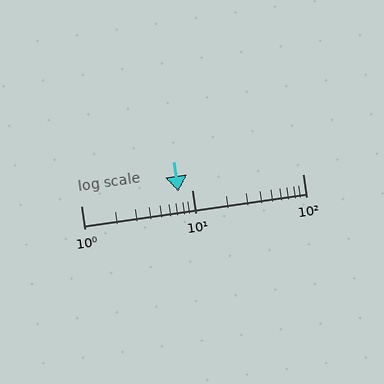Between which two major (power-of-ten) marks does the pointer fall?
The pointer is between 1 and 10.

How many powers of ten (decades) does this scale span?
The scale spans 2 decades, from 1 to 100.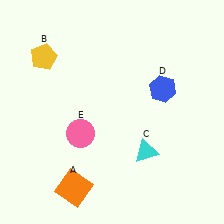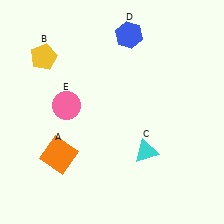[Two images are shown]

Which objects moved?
The objects that moved are: the orange square (A), the blue hexagon (D), the pink circle (E).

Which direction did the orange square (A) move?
The orange square (A) moved up.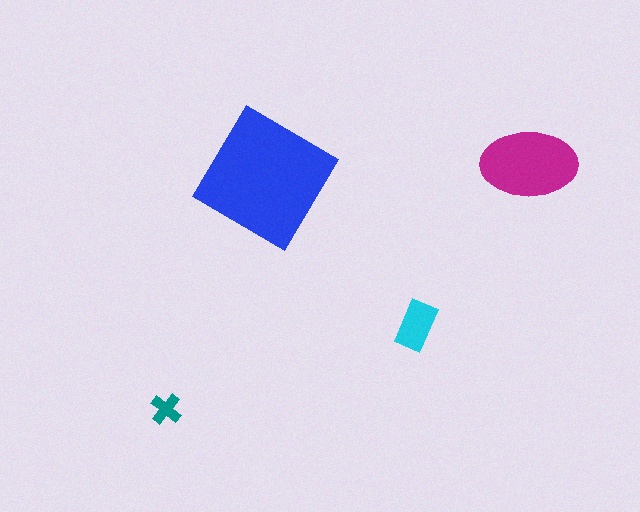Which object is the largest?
The blue diamond.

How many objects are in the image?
There are 4 objects in the image.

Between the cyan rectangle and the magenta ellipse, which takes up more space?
The magenta ellipse.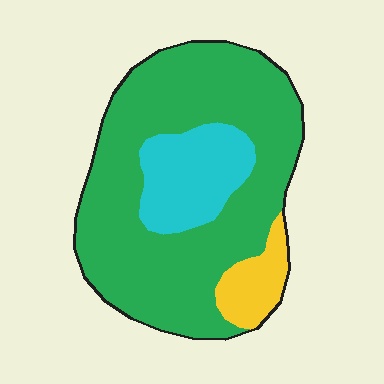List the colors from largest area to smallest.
From largest to smallest: green, cyan, yellow.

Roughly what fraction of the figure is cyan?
Cyan takes up about one sixth (1/6) of the figure.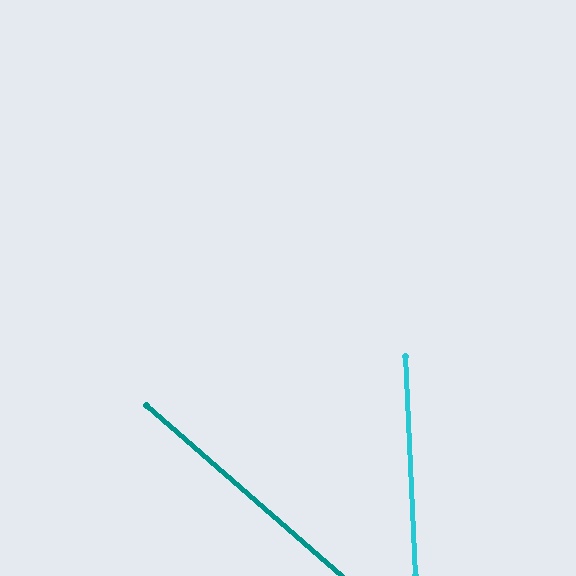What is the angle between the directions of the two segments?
Approximately 46 degrees.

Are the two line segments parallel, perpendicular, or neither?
Neither parallel nor perpendicular — they differ by about 46°.